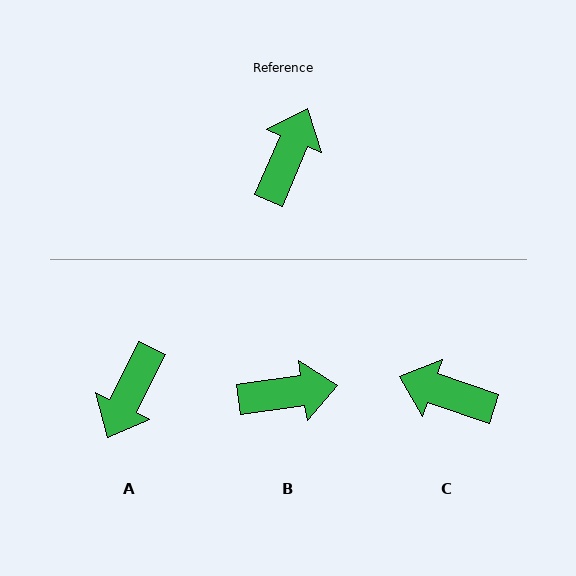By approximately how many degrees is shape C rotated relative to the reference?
Approximately 94 degrees counter-clockwise.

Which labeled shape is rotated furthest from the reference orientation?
A, about 177 degrees away.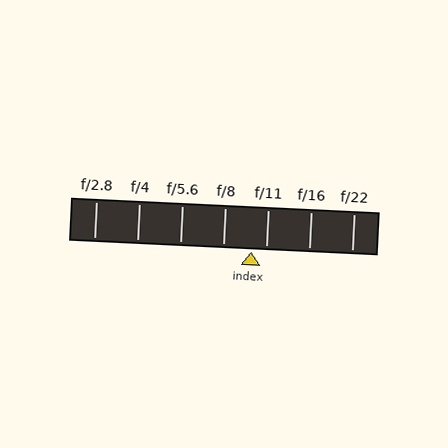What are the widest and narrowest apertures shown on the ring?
The widest aperture shown is f/2.8 and the narrowest is f/22.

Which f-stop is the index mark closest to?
The index mark is closest to f/11.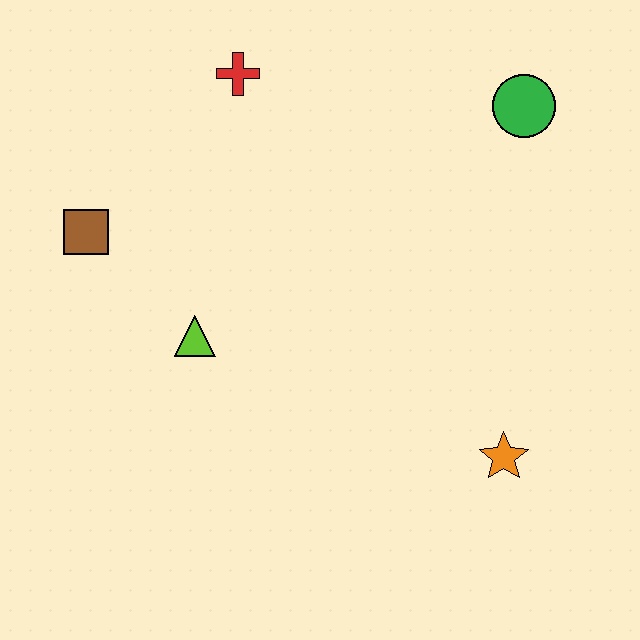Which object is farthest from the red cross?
The orange star is farthest from the red cross.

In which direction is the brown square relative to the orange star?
The brown square is to the left of the orange star.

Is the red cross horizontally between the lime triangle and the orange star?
Yes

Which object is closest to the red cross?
The brown square is closest to the red cross.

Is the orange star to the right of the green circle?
No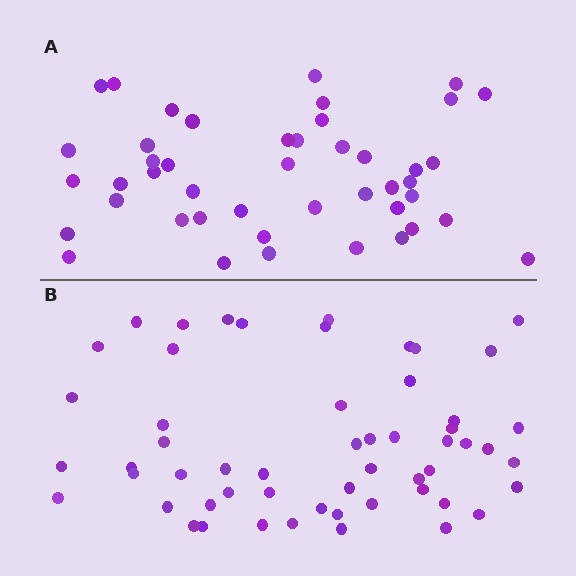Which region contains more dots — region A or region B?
Region B (the bottom region) has more dots.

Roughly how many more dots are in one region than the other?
Region B has roughly 10 or so more dots than region A.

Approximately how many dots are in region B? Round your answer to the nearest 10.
About 60 dots. (The exact count is 55, which rounds to 60.)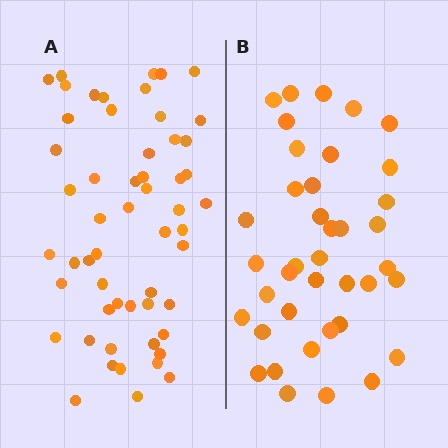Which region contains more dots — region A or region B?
Region A (the left region) has more dots.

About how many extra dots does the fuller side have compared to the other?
Region A has approximately 15 more dots than region B.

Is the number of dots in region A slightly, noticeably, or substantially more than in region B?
Region A has noticeably more, but not dramatically so. The ratio is roughly 1.4 to 1.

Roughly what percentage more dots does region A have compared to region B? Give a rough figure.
About 40% more.